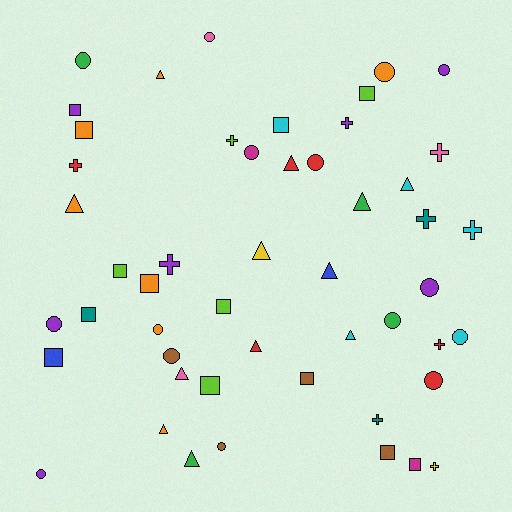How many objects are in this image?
There are 50 objects.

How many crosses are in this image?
There are 10 crosses.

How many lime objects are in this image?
There are 5 lime objects.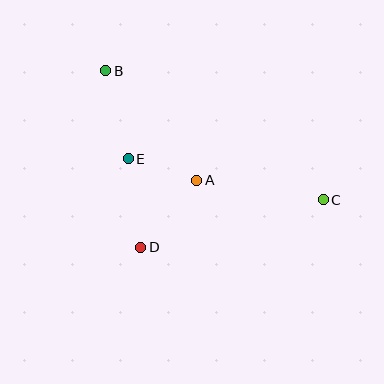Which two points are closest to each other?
Points A and E are closest to each other.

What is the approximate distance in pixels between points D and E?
The distance between D and E is approximately 89 pixels.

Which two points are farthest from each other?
Points B and C are farthest from each other.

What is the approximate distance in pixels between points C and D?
The distance between C and D is approximately 189 pixels.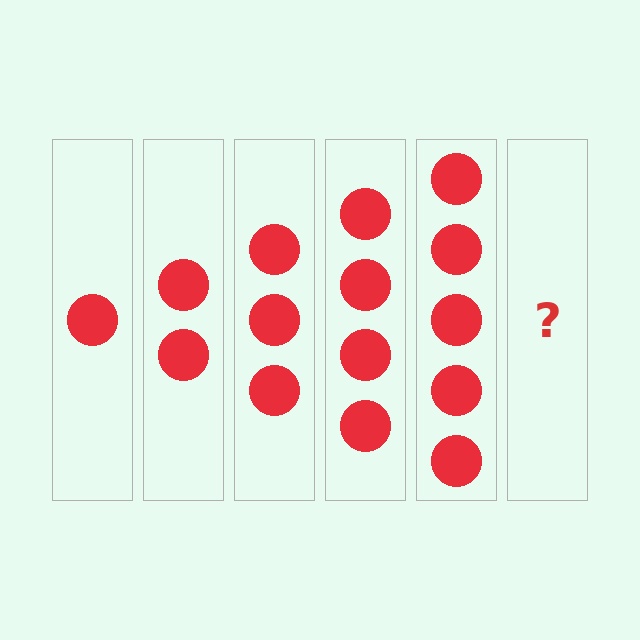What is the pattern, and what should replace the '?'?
The pattern is that each step adds one more circle. The '?' should be 6 circles.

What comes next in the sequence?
The next element should be 6 circles.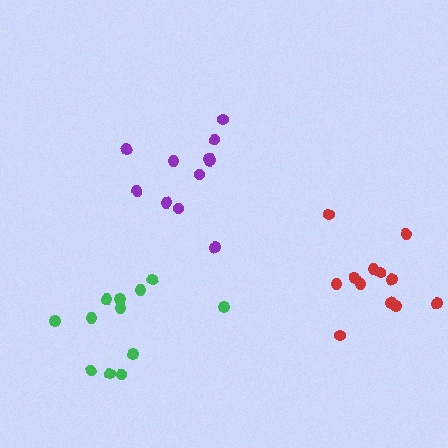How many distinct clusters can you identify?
There are 3 distinct clusters.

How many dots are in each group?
Group 1: 11 dots, Group 2: 12 dots, Group 3: 12 dots (35 total).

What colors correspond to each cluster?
The clusters are colored: purple, green, red.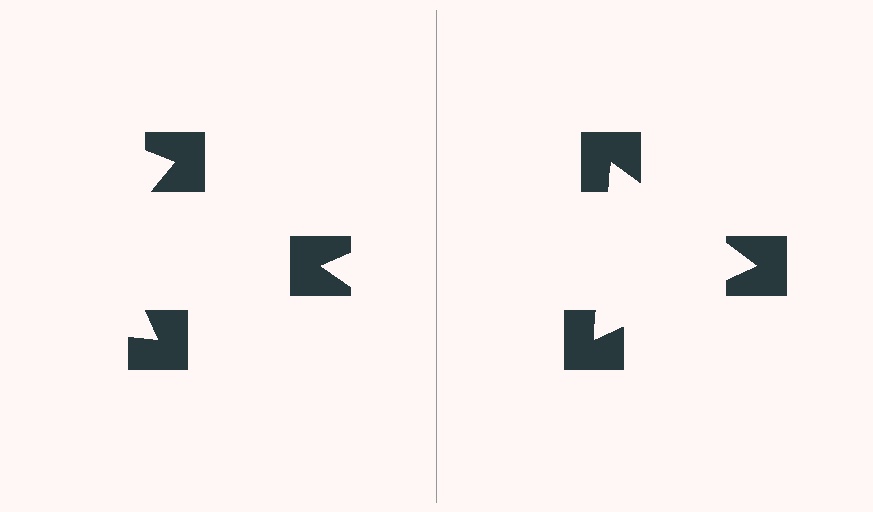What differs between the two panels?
The notched squares are positioned identically on both sides; only the wedge orientations differ. On the right they align to a triangle; on the left they are misaligned.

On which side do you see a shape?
An illusory triangle appears on the right side. On the left side the wedge cuts are rotated, so no coherent shape forms.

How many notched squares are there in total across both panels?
6 — 3 on each side.